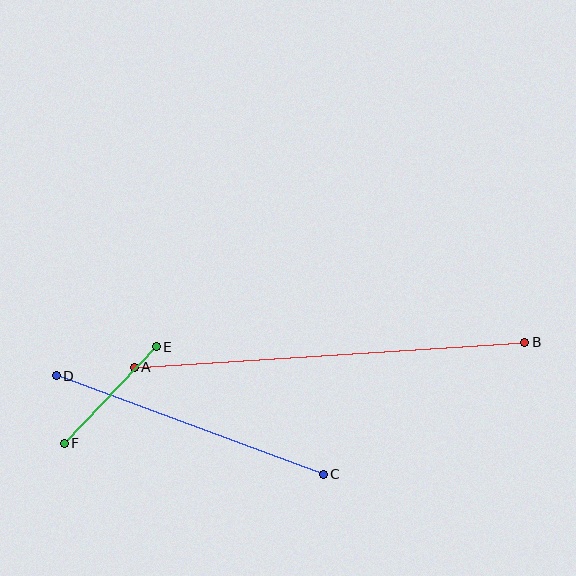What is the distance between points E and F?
The distance is approximately 133 pixels.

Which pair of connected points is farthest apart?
Points A and B are farthest apart.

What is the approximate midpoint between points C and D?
The midpoint is at approximately (190, 425) pixels.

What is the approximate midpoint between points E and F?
The midpoint is at approximately (110, 395) pixels.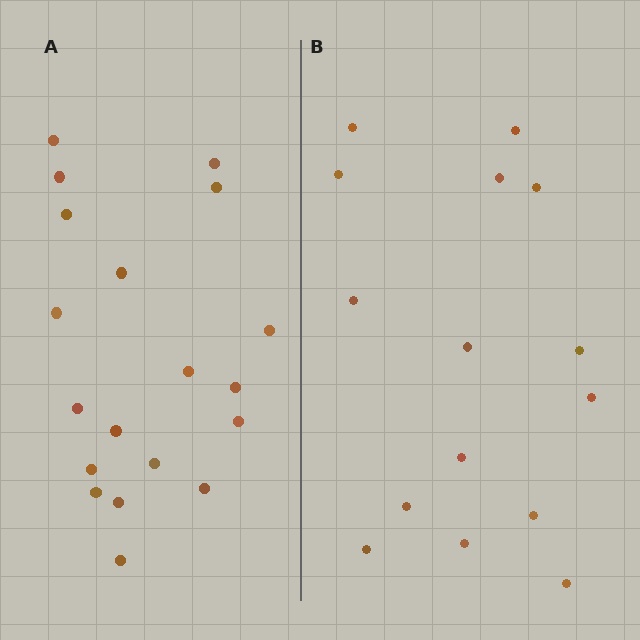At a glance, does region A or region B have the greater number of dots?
Region A (the left region) has more dots.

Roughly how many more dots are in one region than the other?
Region A has about 4 more dots than region B.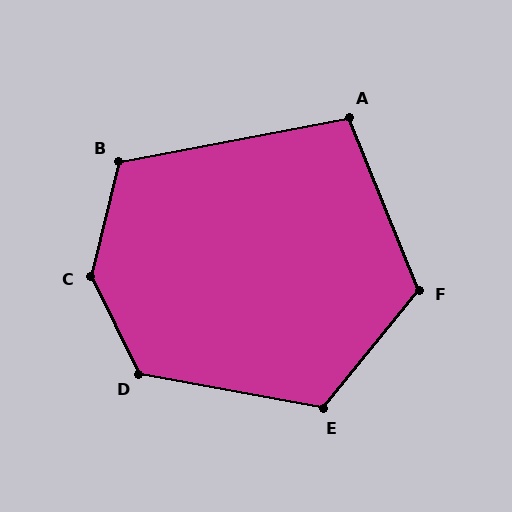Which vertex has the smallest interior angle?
A, at approximately 101 degrees.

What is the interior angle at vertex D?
Approximately 127 degrees (obtuse).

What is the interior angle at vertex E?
Approximately 119 degrees (obtuse).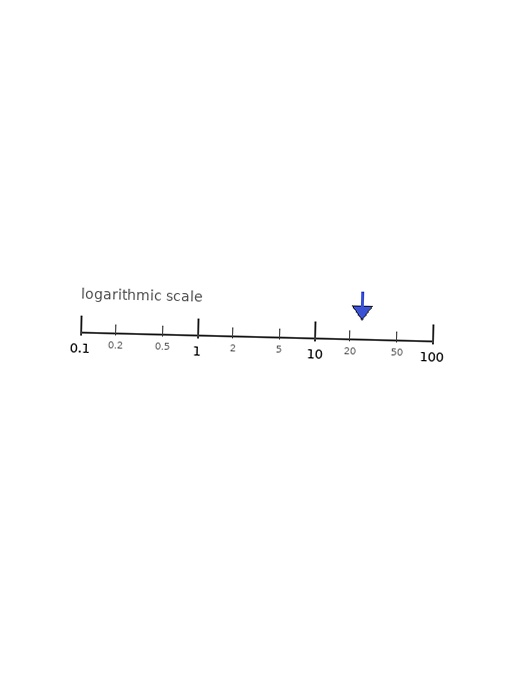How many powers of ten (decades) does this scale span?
The scale spans 3 decades, from 0.1 to 100.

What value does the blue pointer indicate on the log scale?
The pointer indicates approximately 25.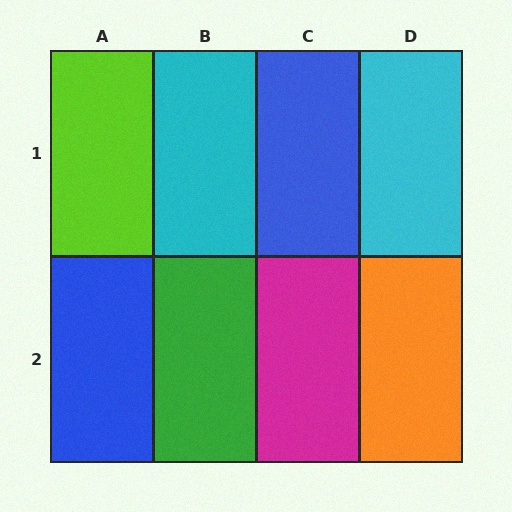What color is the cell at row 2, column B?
Green.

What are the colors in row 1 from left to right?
Lime, cyan, blue, cyan.